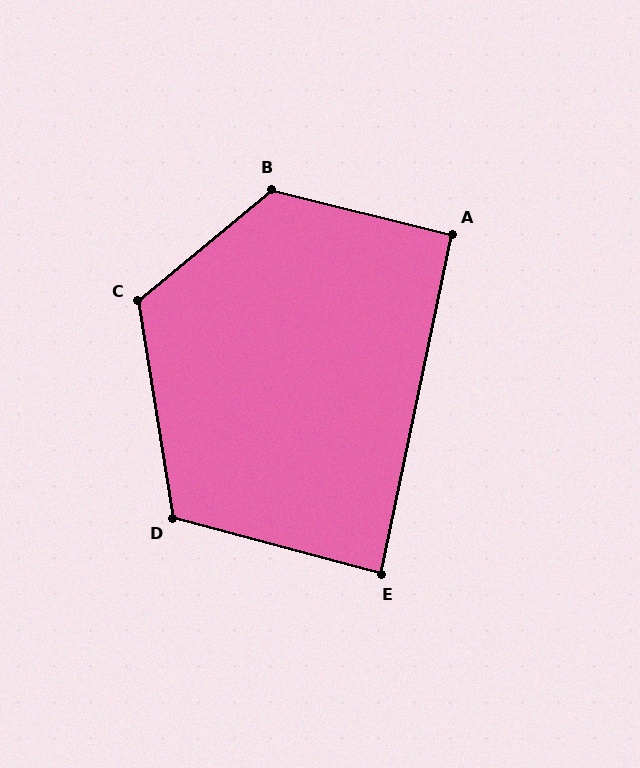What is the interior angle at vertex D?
Approximately 114 degrees (obtuse).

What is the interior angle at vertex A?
Approximately 92 degrees (approximately right).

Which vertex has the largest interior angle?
B, at approximately 126 degrees.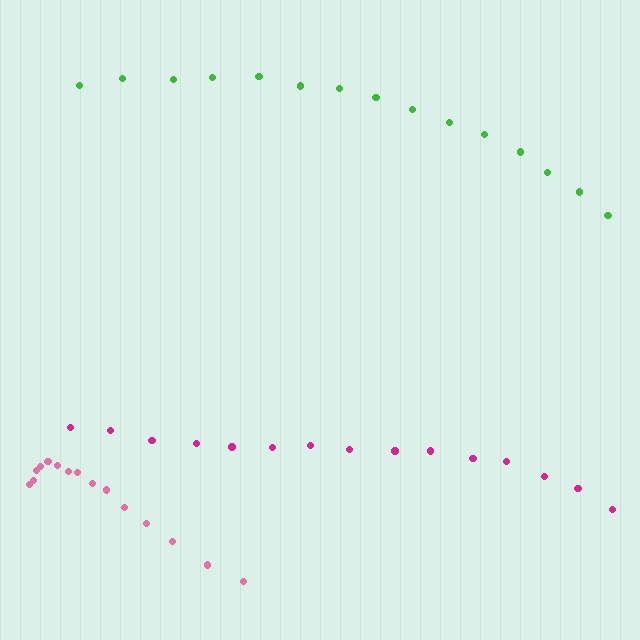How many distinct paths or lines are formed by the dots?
There are 3 distinct paths.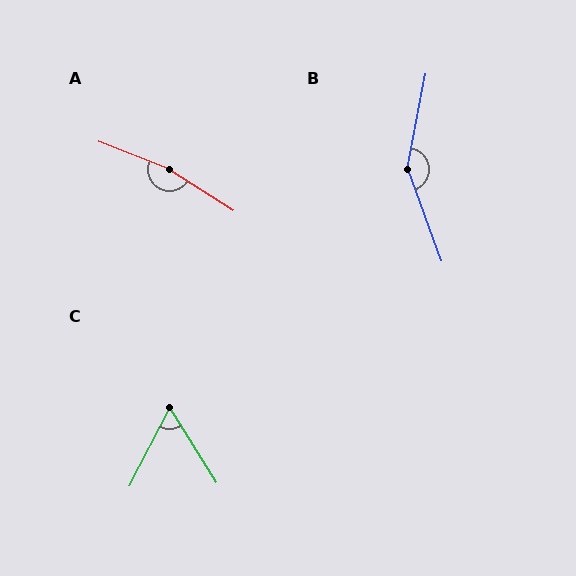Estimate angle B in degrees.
Approximately 149 degrees.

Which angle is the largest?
A, at approximately 169 degrees.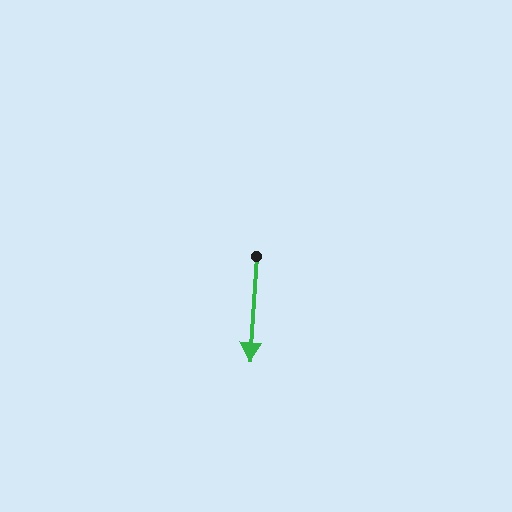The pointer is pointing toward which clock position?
Roughly 6 o'clock.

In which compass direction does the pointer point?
South.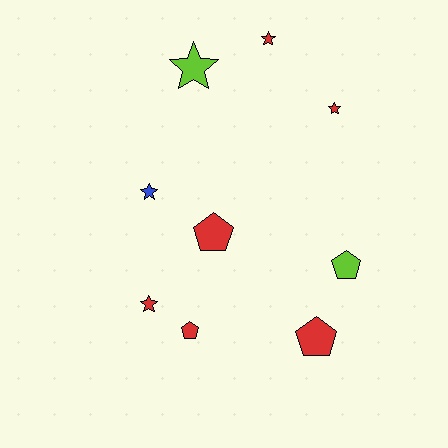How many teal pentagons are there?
There are no teal pentagons.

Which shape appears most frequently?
Star, with 5 objects.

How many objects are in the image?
There are 9 objects.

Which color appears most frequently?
Red, with 6 objects.